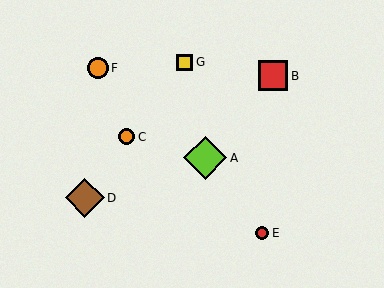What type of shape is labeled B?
Shape B is a red square.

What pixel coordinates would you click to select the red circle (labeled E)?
Click at (262, 233) to select the red circle E.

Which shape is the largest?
The lime diamond (labeled A) is the largest.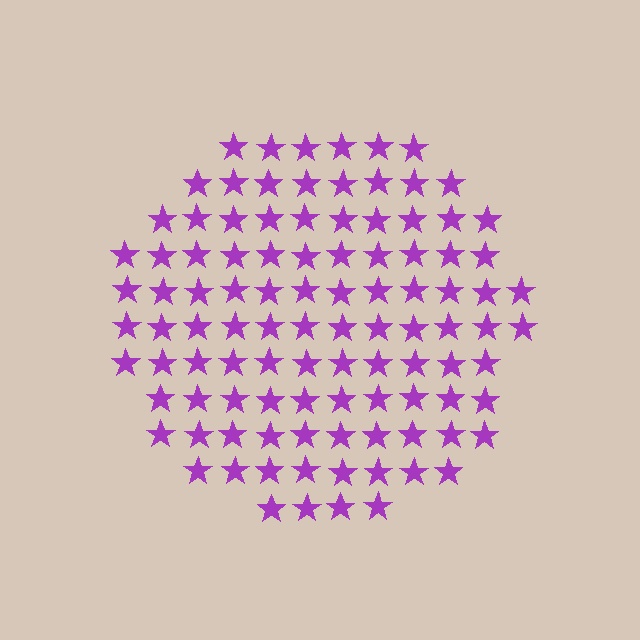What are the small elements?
The small elements are stars.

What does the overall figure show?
The overall figure shows a circle.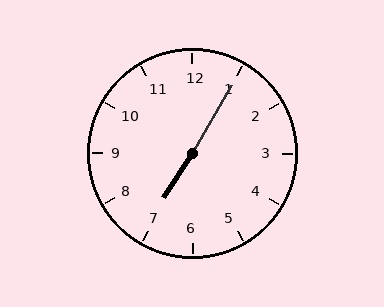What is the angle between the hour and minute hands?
Approximately 178 degrees.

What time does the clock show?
7:05.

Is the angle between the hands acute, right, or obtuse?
It is obtuse.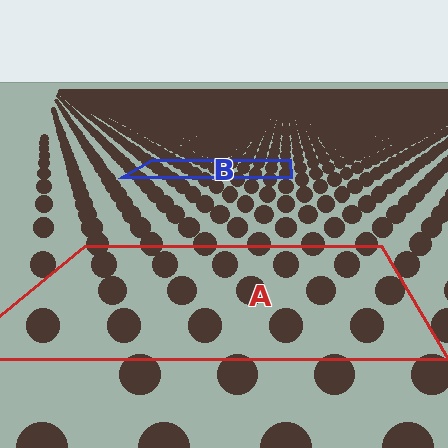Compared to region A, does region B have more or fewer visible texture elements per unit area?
Region B has more texture elements per unit area — they are packed more densely because it is farther away.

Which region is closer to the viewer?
Region A is closer. The texture elements there are larger and more spread out.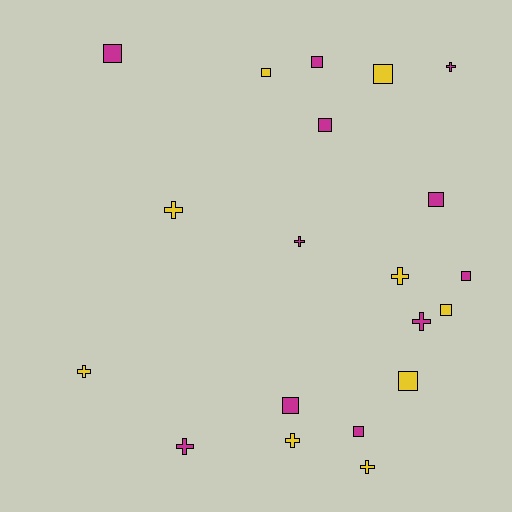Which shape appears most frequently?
Square, with 11 objects.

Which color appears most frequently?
Magenta, with 11 objects.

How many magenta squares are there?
There are 7 magenta squares.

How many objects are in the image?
There are 20 objects.